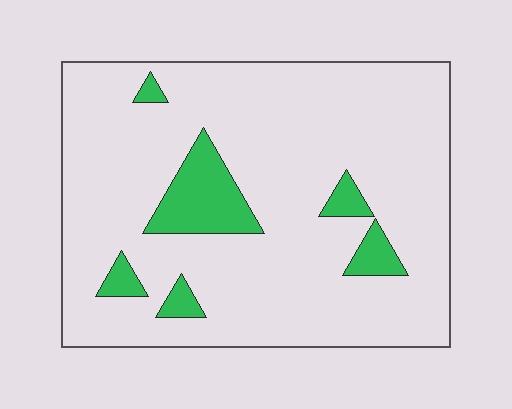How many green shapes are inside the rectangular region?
6.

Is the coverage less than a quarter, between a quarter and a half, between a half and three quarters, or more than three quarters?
Less than a quarter.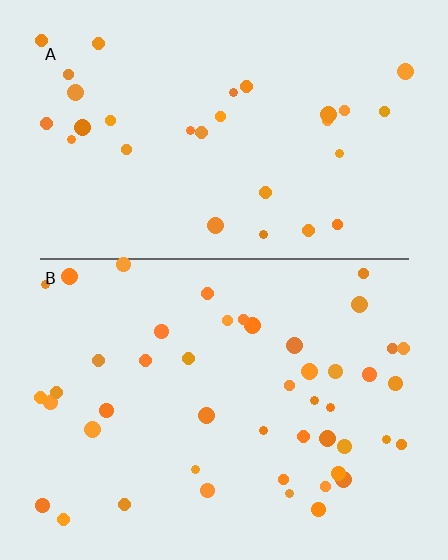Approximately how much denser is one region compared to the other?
Approximately 1.5× — region B over region A.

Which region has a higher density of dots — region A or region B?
B (the bottom).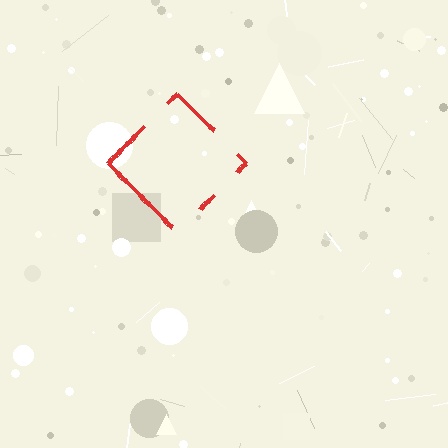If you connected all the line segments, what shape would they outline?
They would outline a diamond.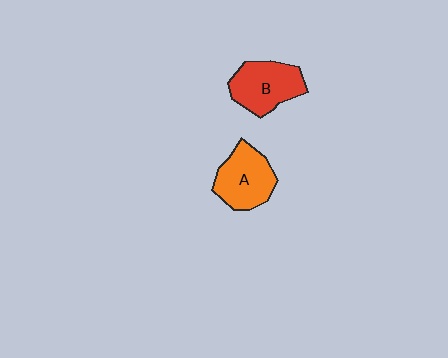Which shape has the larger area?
Shape B (red).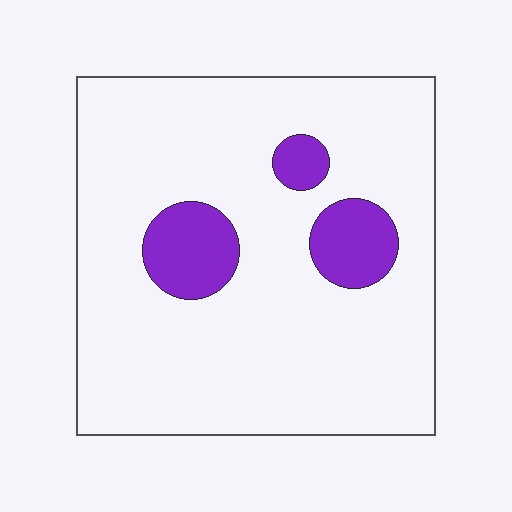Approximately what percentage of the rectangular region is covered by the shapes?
Approximately 15%.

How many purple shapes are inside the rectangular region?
3.